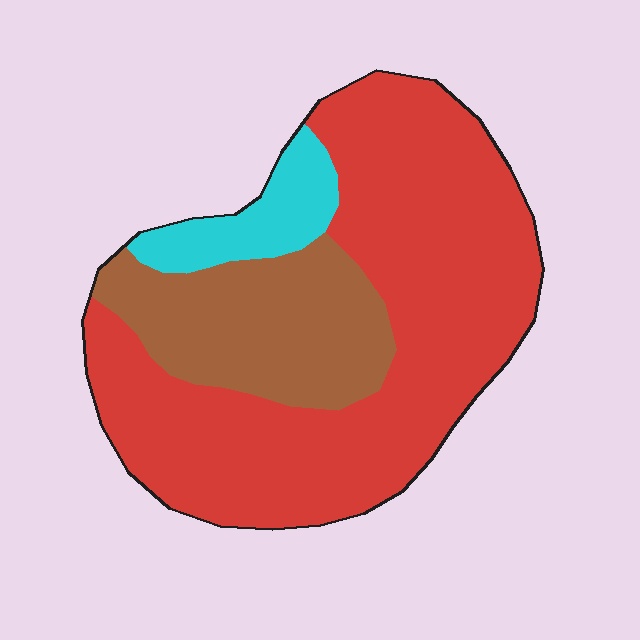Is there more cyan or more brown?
Brown.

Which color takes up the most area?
Red, at roughly 65%.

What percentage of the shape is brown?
Brown takes up less than a quarter of the shape.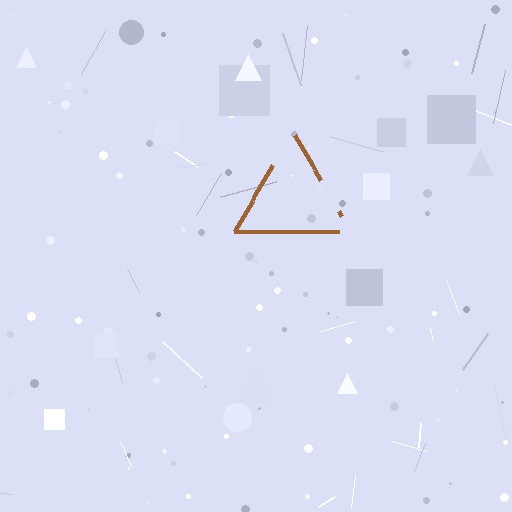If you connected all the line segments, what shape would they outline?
They would outline a triangle.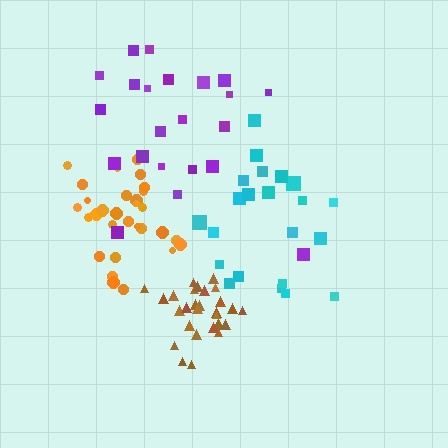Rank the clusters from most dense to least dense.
brown, orange, cyan, purple.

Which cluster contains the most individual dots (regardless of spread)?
Orange (30).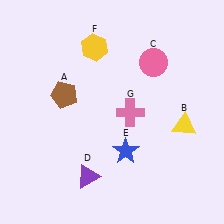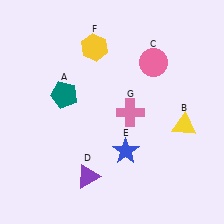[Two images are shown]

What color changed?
The pentagon (A) changed from brown in Image 1 to teal in Image 2.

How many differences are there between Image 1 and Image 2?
There is 1 difference between the two images.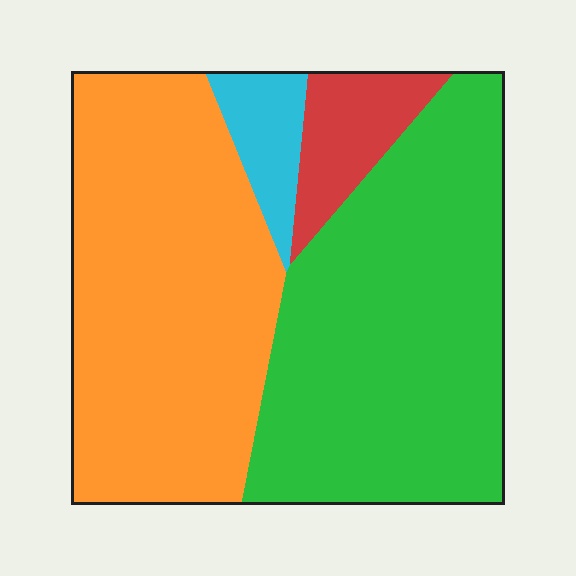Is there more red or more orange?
Orange.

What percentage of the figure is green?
Green takes up between a quarter and a half of the figure.